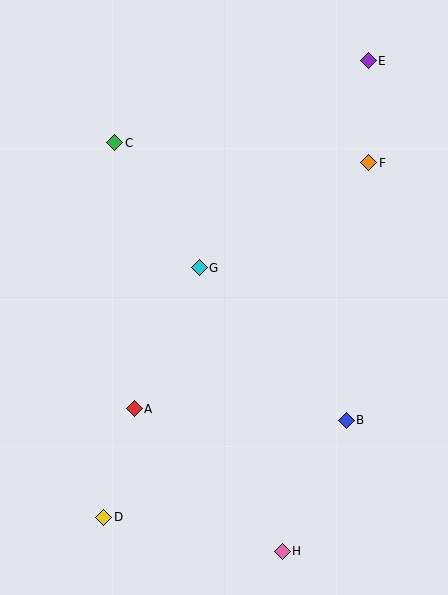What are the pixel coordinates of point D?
Point D is at (104, 517).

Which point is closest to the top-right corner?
Point E is closest to the top-right corner.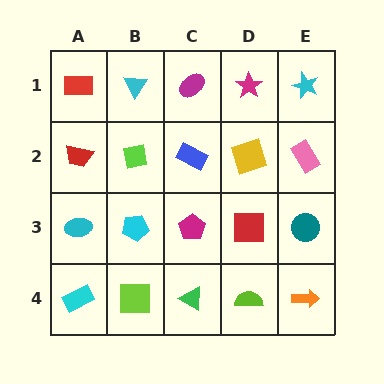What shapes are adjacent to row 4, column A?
A cyan ellipse (row 3, column A), a lime square (row 4, column B).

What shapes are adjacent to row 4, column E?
A teal circle (row 3, column E), a lime semicircle (row 4, column D).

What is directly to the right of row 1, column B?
A magenta ellipse.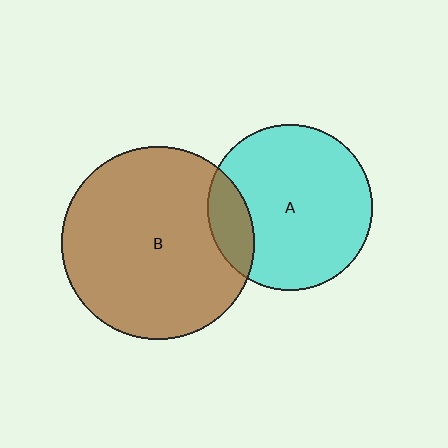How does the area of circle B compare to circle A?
Approximately 1.4 times.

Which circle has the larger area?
Circle B (brown).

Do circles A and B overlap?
Yes.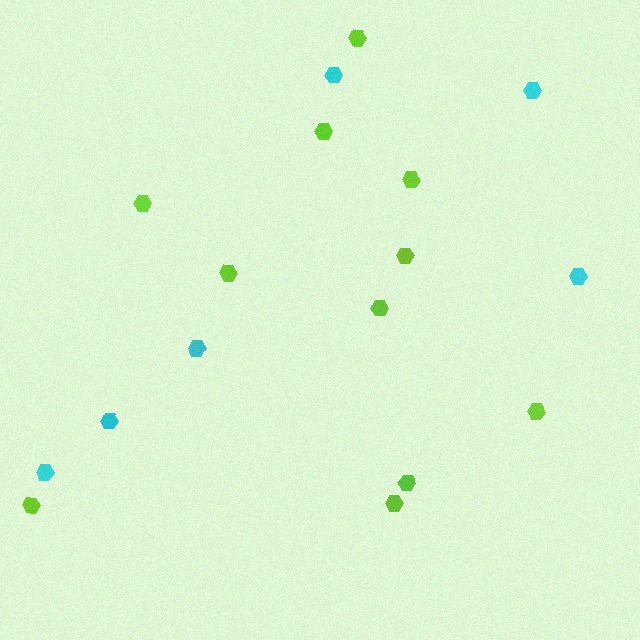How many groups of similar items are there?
There are 2 groups: one group of cyan hexagons (6) and one group of lime hexagons (11).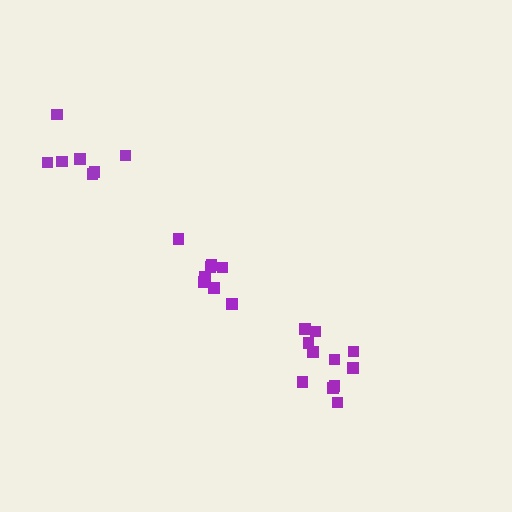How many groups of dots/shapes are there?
There are 3 groups.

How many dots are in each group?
Group 1: 9 dots, Group 2: 11 dots, Group 3: 7 dots (27 total).